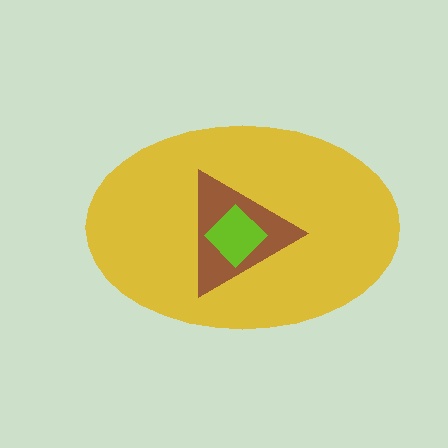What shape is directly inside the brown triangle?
The lime diamond.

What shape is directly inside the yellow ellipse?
The brown triangle.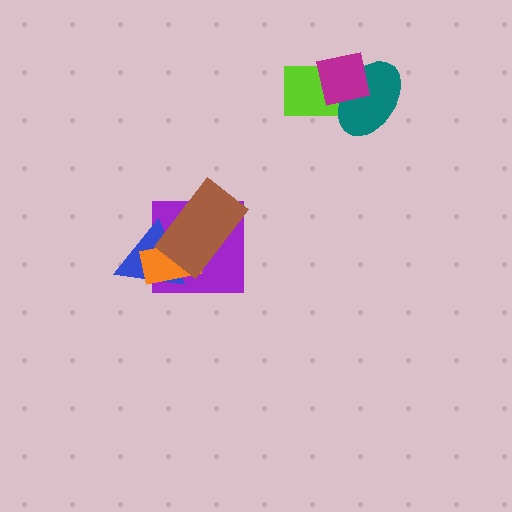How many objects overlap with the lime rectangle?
2 objects overlap with the lime rectangle.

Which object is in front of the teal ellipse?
The magenta square is in front of the teal ellipse.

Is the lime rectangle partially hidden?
Yes, it is partially covered by another shape.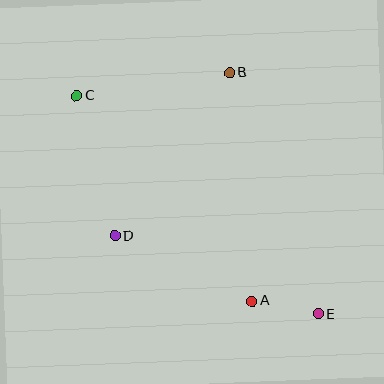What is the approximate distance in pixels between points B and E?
The distance between B and E is approximately 257 pixels.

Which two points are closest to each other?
Points A and E are closest to each other.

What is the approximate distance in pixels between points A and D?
The distance between A and D is approximately 152 pixels.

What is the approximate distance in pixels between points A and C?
The distance between A and C is approximately 270 pixels.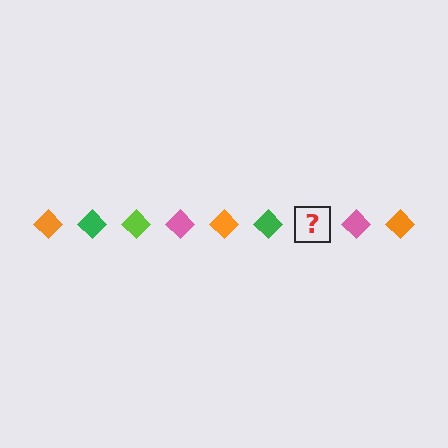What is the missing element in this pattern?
The missing element is a lime diamond.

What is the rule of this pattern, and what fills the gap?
The rule is that the pattern cycles through orange, green, lime, pink diamonds. The gap should be filled with a lime diamond.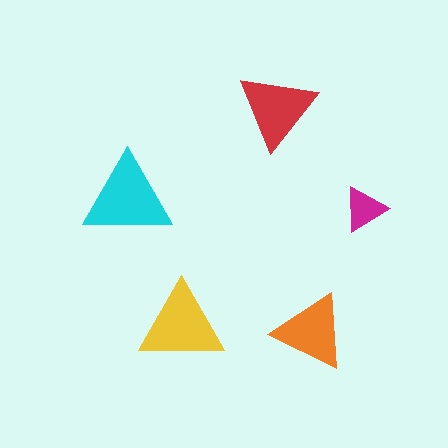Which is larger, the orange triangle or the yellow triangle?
The yellow one.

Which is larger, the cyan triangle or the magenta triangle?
The cyan one.